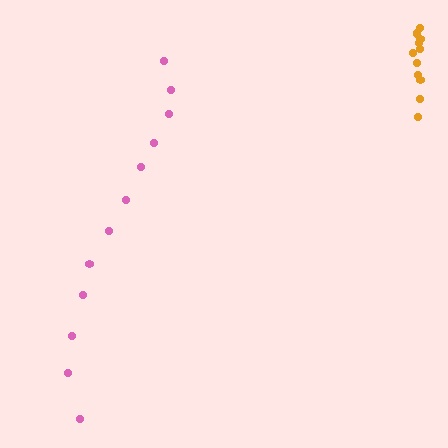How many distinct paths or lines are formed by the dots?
There are 2 distinct paths.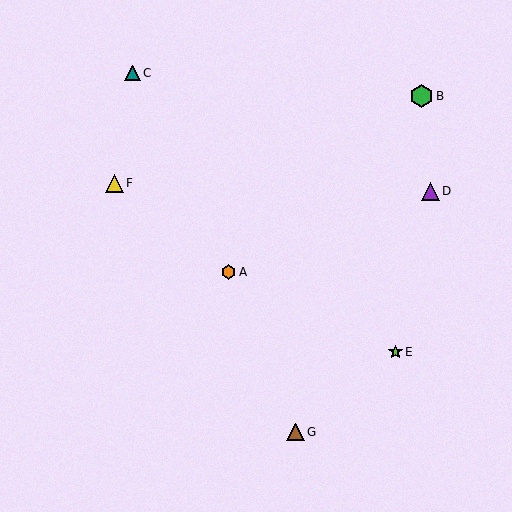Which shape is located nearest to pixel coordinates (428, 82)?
The green hexagon (labeled B) at (421, 96) is nearest to that location.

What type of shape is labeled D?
Shape D is a purple triangle.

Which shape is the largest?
The green hexagon (labeled B) is the largest.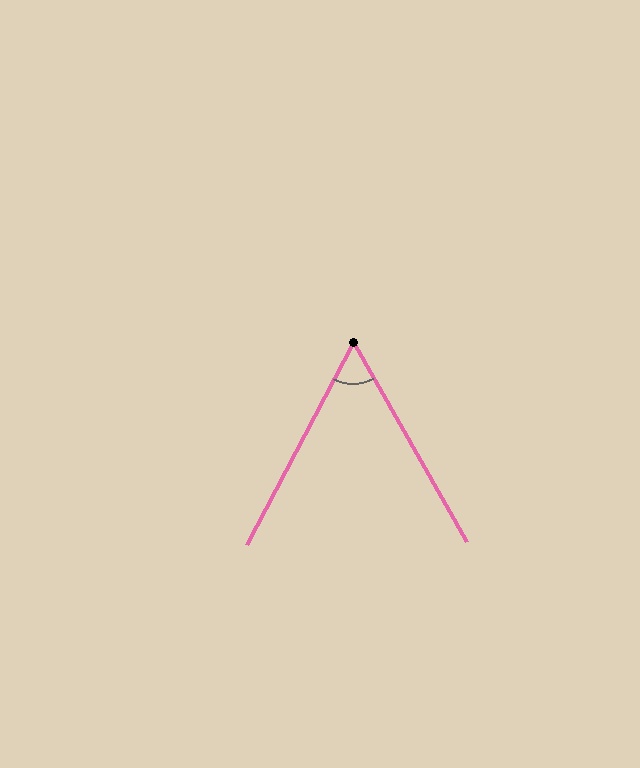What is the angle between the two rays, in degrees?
Approximately 58 degrees.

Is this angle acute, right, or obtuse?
It is acute.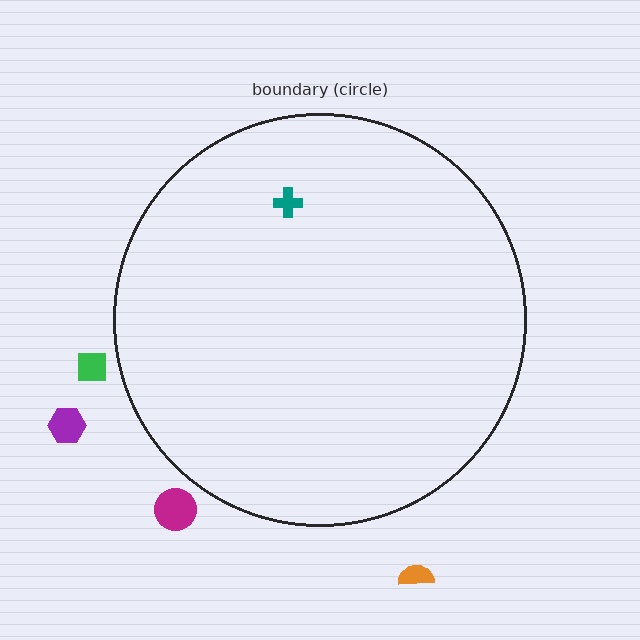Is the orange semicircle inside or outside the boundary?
Outside.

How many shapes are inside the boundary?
1 inside, 4 outside.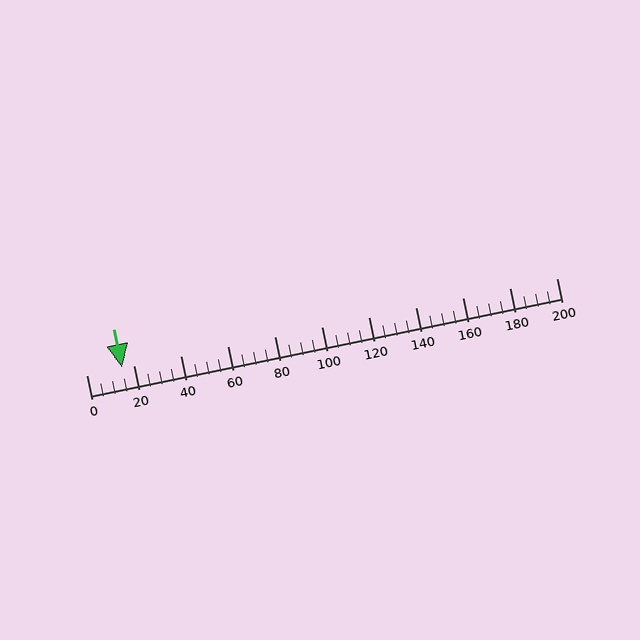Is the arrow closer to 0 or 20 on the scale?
The arrow is closer to 20.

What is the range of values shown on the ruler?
The ruler shows values from 0 to 200.